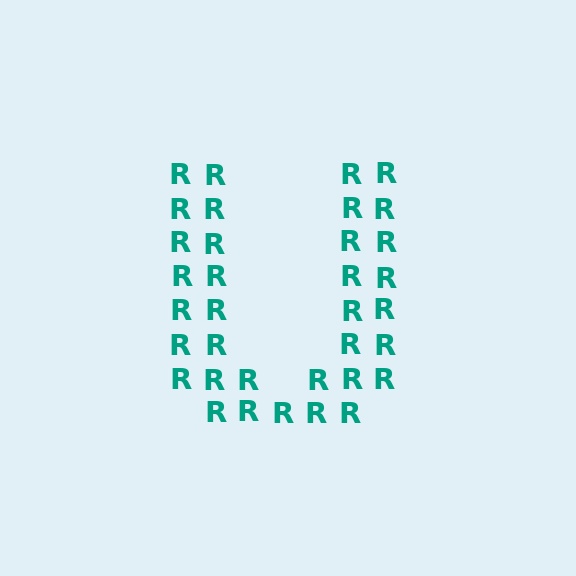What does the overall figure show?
The overall figure shows the letter U.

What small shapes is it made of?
It is made of small letter R's.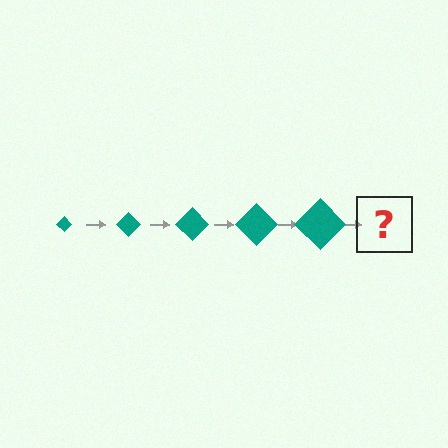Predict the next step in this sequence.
The next step is a teal diamond, larger than the previous one.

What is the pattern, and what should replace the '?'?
The pattern is that the diamond gets progressively larger each step. The '?' should be a teal diamond, larger than the previous one.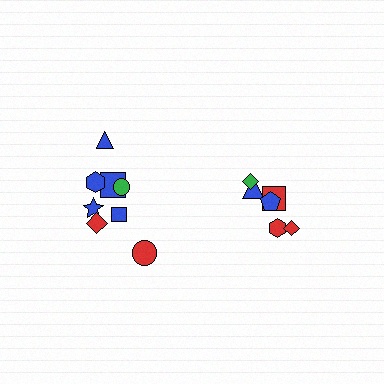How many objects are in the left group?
There are 8 objects.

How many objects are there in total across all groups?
There are 14 objects.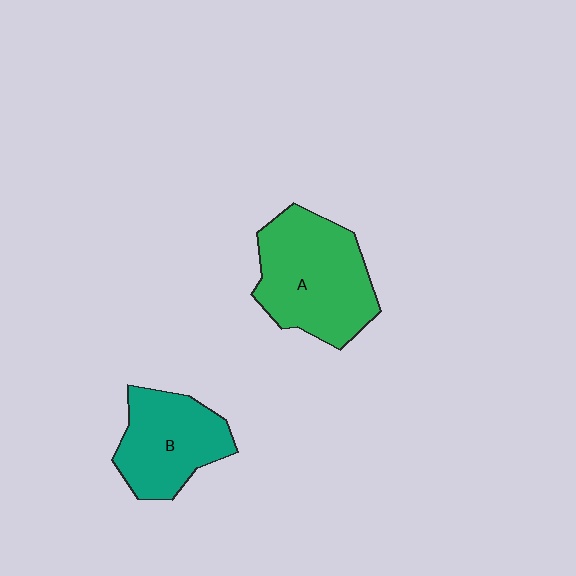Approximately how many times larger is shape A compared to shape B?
Approximately 1.3 times.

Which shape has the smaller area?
Shape B (teal).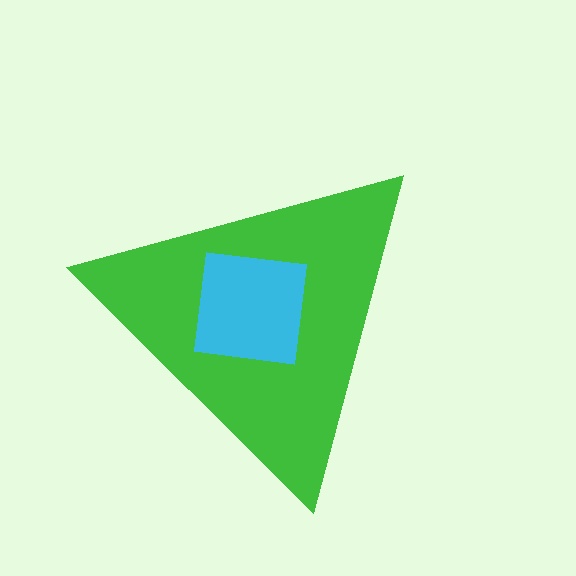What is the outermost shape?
The green triangle.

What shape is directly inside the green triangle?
The cyan square.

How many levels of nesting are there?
2.